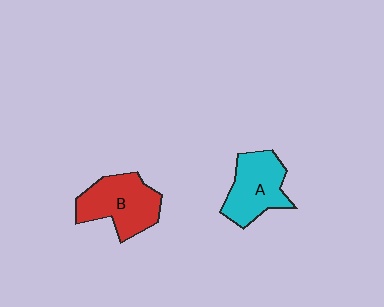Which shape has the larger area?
Shape B (red).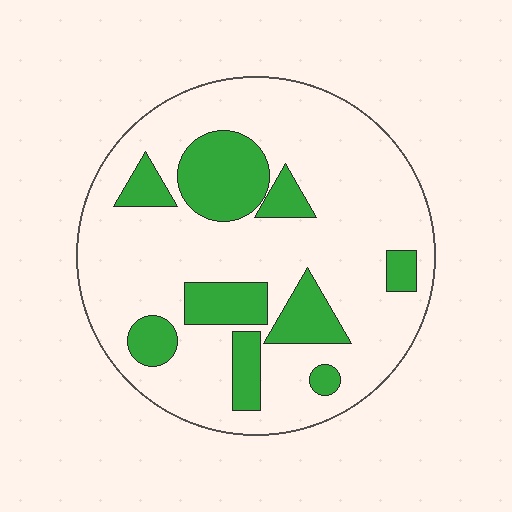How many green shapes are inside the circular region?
9.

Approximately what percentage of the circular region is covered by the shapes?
Approximately 25%.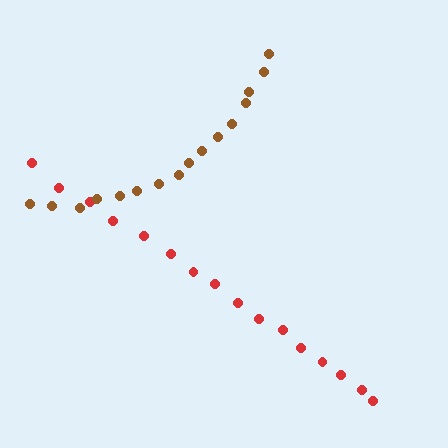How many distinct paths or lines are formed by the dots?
There are 2 distinct paths.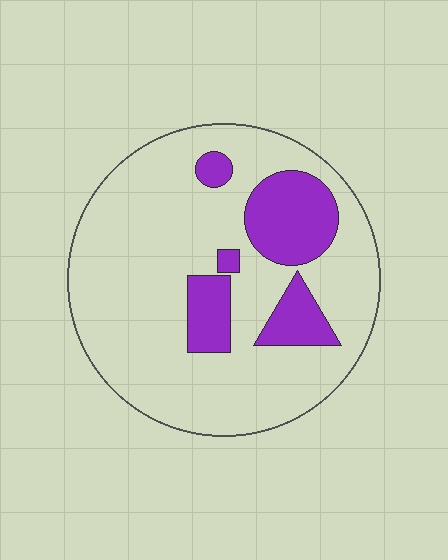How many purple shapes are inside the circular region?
5.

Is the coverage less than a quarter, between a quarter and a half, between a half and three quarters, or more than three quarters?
Less than a quarter.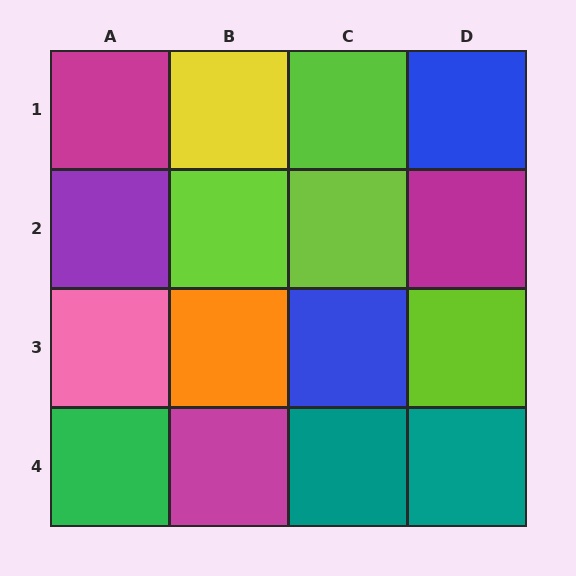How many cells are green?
1 cell is green.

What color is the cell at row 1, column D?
Blue.